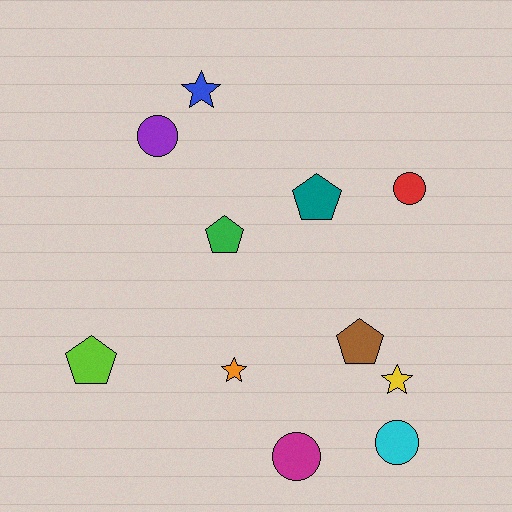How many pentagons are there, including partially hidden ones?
There are 4 pentagons.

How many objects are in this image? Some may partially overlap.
There are 11 objects.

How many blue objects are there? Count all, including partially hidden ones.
There is 1 blue object.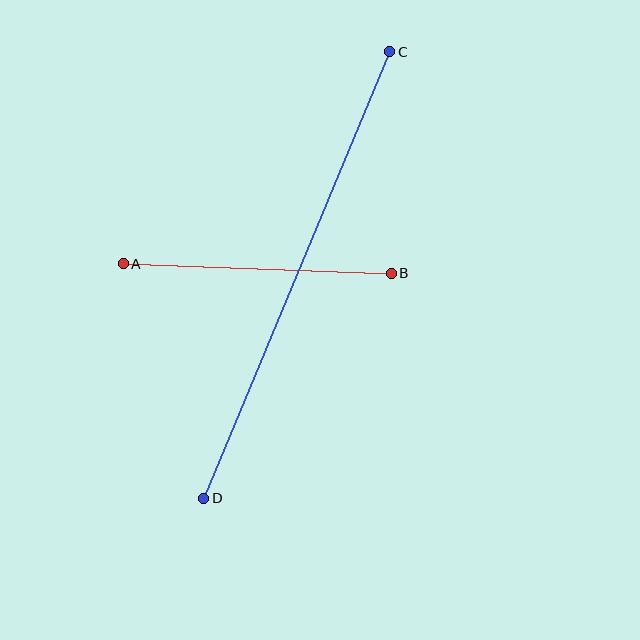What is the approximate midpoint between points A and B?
The midpoint is at approximately (257, 269) pixels.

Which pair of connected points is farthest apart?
Points C and D are farthest apart.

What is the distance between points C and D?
The distance is approximately 484 pixels.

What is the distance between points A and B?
The distance is approximately 268 pixels.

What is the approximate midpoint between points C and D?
The midpoint is at approximately (297, 275) pixels.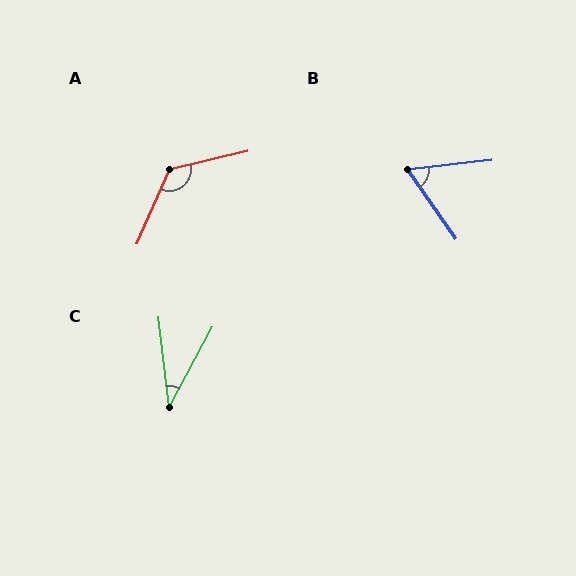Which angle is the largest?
A, at approximately 127 degrees.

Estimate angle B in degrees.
Approximately 62 degrees.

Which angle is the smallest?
C, at approximately 35 degrees.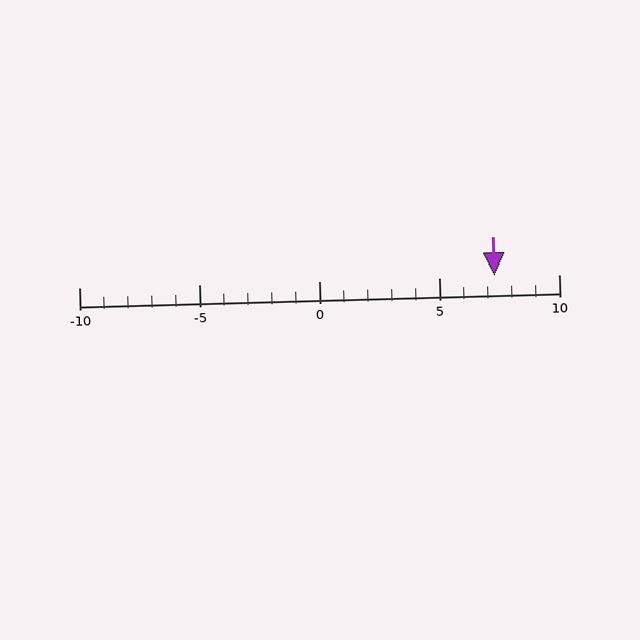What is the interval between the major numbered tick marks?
The major tick marks are spaced 5 units apart.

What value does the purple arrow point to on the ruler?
The purple arrow points to approximately 7.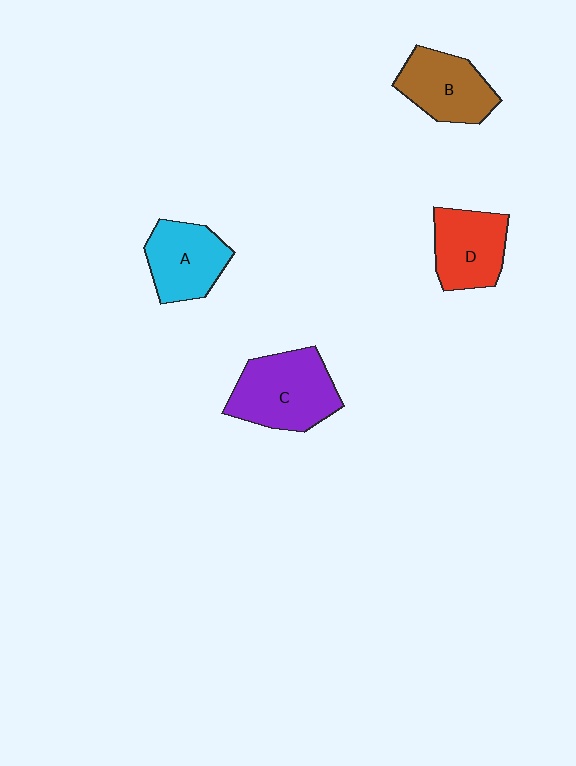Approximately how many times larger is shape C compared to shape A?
Approximately 1.3 times.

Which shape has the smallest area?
Shape D (red).